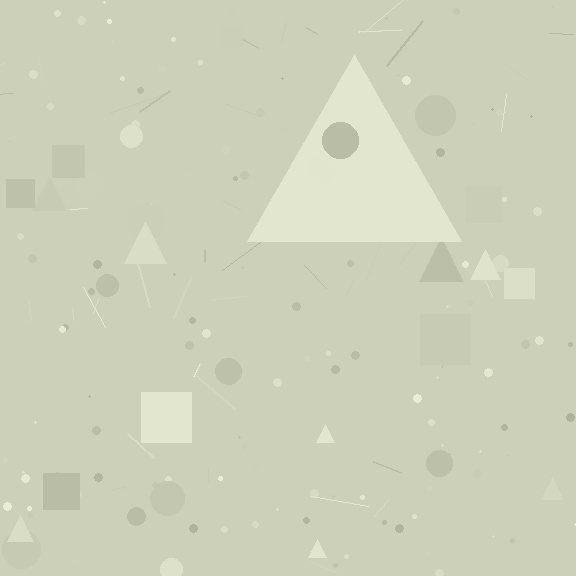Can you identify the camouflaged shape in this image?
The camouflaged shape is a triangle.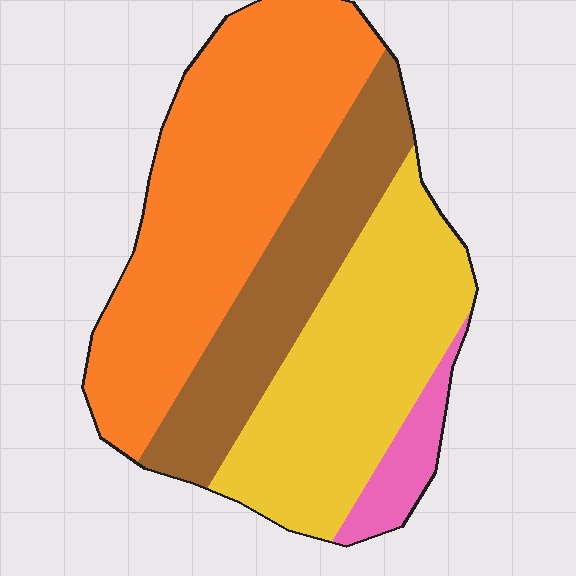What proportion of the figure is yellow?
Yellow covers roughly 30% of the figure.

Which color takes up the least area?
Pink, at roughly 5%.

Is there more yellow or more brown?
Yellow.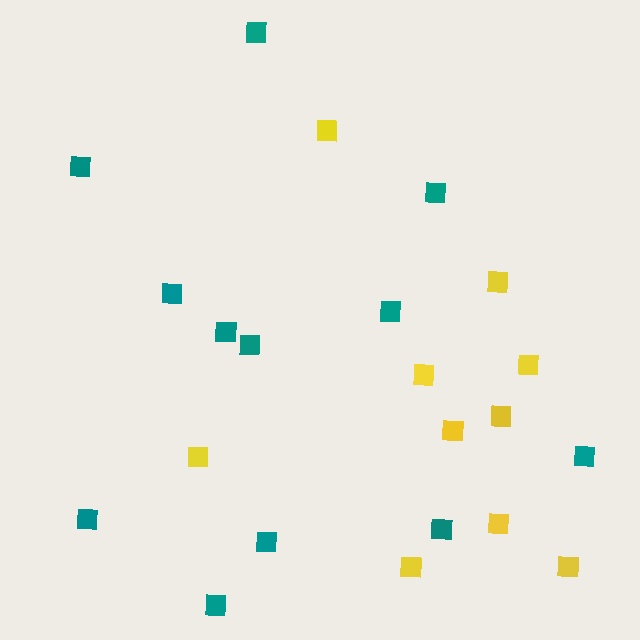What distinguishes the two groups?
There are 2 groups: one group of yellow squares (10) and one group of teal squares (12).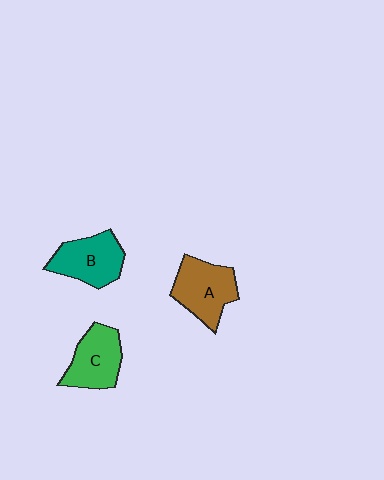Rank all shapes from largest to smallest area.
From largest to smallest: A (brown), B (teal), C (green).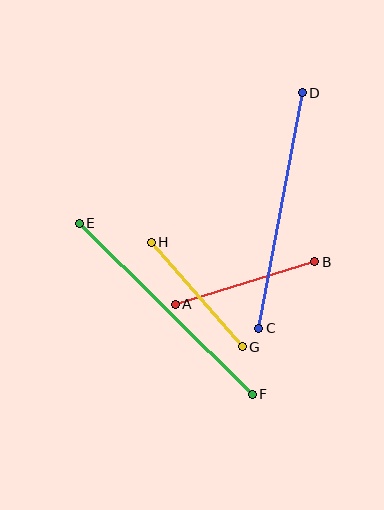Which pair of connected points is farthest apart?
Points E and F are farthest apart.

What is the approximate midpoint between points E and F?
The midpoint is at approximately (166, 309) pixels.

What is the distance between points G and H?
The distance is approximately 139 pixels.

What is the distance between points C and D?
The distance is approximately 239 pixels.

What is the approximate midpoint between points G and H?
The midpoint is at approximately (197, 294) pixels.